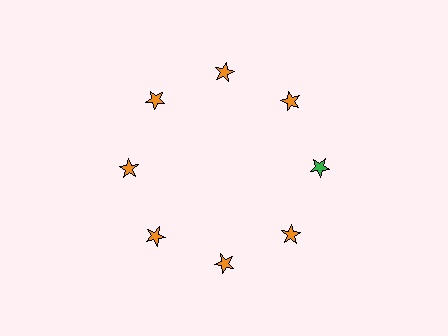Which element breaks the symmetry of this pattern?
The green star at roughly the 3 o'clock position breaks the symmetry. All other shapes are orange stars.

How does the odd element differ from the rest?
It has a different color: green instead of orange.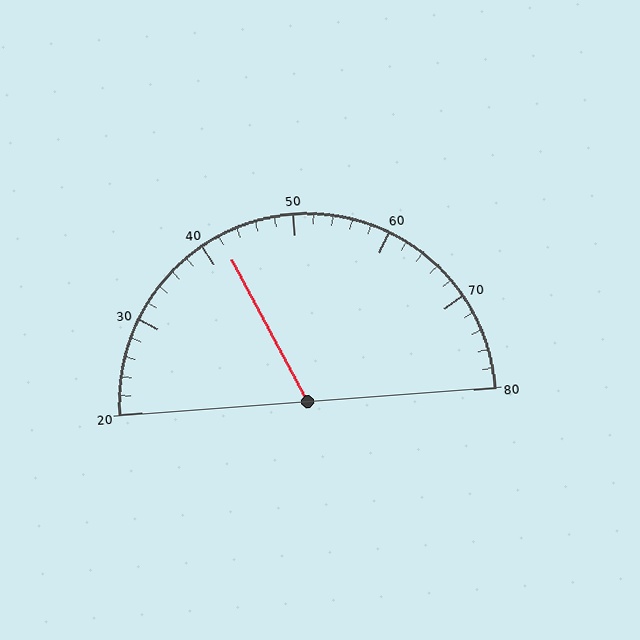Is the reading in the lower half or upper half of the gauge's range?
The reading is in the lower half of the range (20 to 80).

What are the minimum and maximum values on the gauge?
The gauge ranges from 20 to 80.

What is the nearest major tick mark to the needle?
The nearest major tick mark is 40.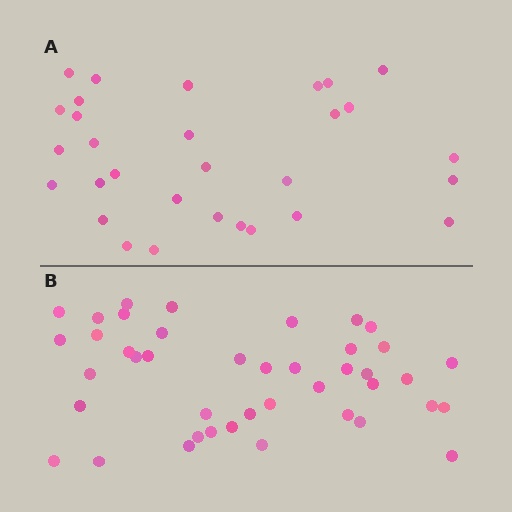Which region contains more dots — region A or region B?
Region B (the bottom region) has more dots.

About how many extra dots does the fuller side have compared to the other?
Region B has roughly 12 or so more dots than region A.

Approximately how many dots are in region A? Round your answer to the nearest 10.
About 30 dots.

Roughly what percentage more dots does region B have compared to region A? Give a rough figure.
About 40% more.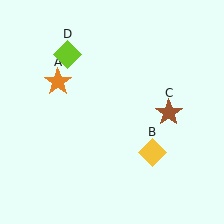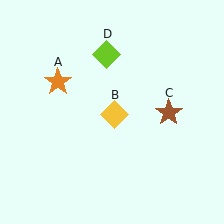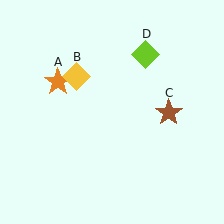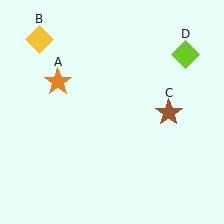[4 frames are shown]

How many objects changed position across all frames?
2 objects changed position: yellow diamond (object B), lime diamond (object D).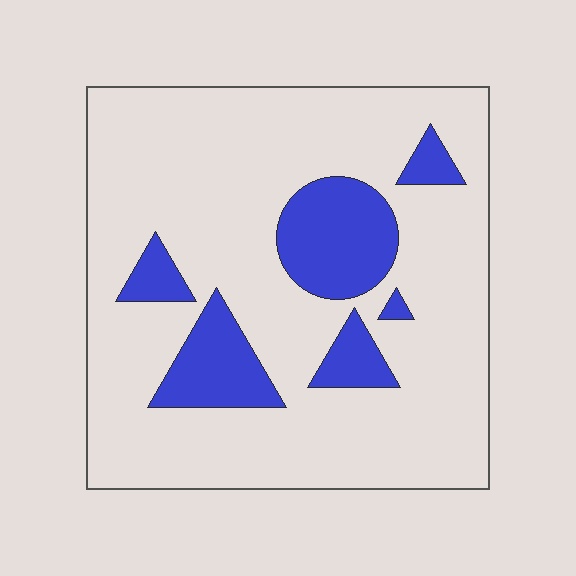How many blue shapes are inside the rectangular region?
6.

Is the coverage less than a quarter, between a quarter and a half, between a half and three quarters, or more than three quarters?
Less than a quarter.